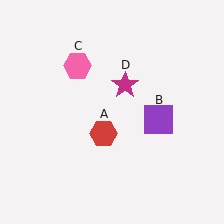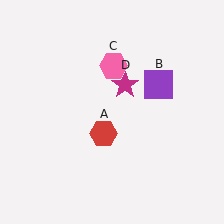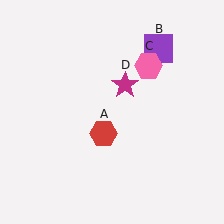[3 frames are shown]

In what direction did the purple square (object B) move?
The purple square (object B) moved up.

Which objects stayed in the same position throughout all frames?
Red hexagon (object A) and magenta star (object D) remained stationary.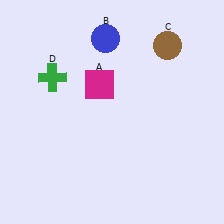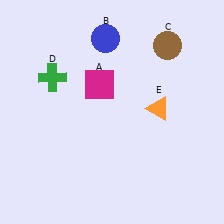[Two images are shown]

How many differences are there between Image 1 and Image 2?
There is 1 difference between the two images.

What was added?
An orange triangle (E) was added in Image 2.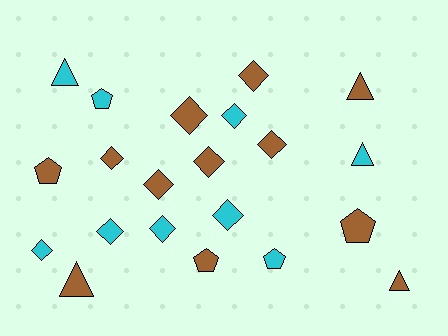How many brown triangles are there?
There are 3 brown triangles.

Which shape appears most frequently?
Diamond, with 11 objects.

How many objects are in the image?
There are 21 objects.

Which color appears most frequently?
Brown, with 12 objects.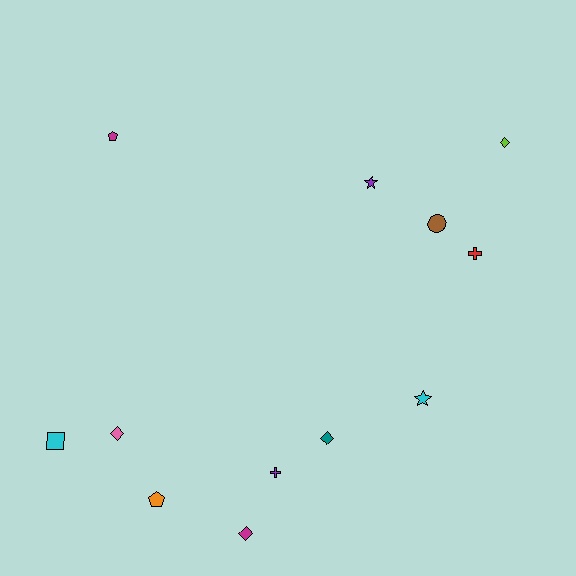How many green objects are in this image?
There are no green objects.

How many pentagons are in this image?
There are 2 pentagons.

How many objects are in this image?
There are 12 objects.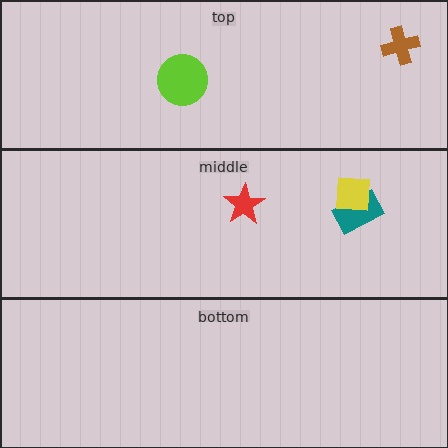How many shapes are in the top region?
2.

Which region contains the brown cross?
The top region.